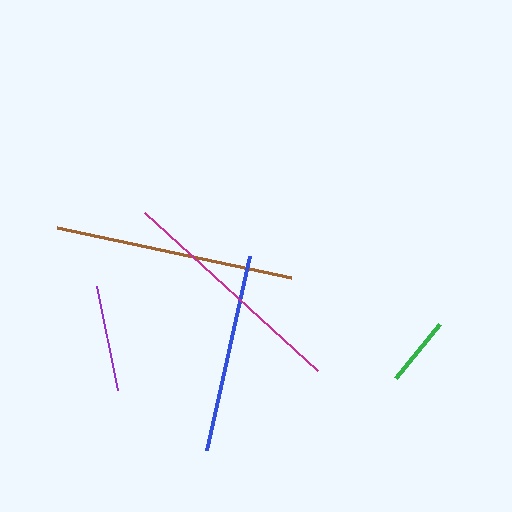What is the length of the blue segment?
The blue segment is approximately 199 pixels long.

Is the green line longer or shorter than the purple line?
The purple line is longer than the green line.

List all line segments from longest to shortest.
From longest to shortest: brown, magenta, blue, purple, green.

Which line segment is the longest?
The brown line is the longest at approximately 239 pixels.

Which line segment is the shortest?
The green line is the shortest at approximately 69 pixels.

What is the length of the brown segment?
The brown segment is approximately 239 pixels long.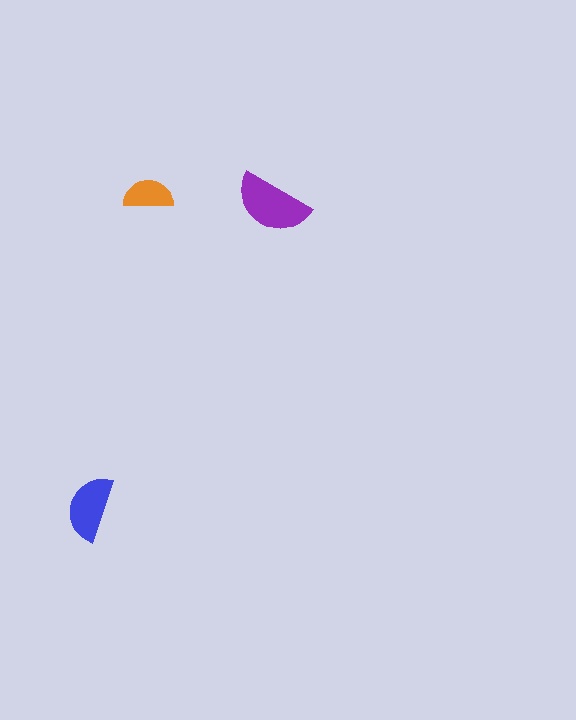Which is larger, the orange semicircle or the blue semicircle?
The blue one.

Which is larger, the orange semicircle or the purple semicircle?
The purple one.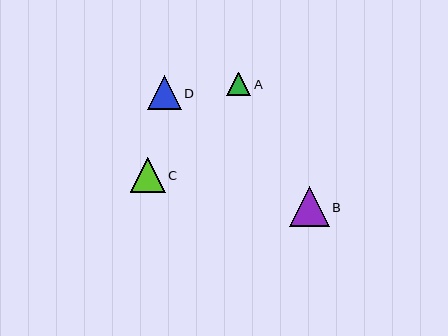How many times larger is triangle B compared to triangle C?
Triangle B is approximately 1.1 times the size of triangle C.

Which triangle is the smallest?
Triangle A is the smallest with a size of approximately 24 pixels.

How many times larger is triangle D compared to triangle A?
Triangle D is approximately 1.4 times the size of triangle A.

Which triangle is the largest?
Triangle B is the largest with a size of approximately 40 pixels.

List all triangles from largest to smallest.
From largest to smallest: B, C, D, A.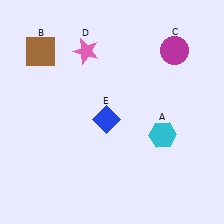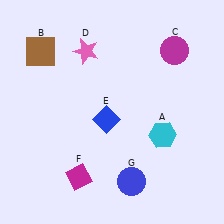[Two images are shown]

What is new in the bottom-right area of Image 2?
A blue circle (G) was added in the bottom-right area of Image 2.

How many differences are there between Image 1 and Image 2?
There are 2 differences between the two images.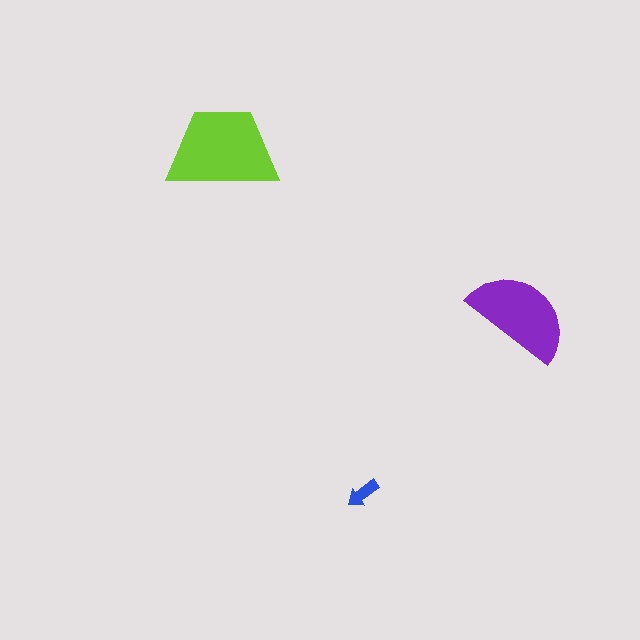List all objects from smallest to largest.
The blue arrow, the purple semicircle, the lime trapezoid.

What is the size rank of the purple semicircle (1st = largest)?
2nd.